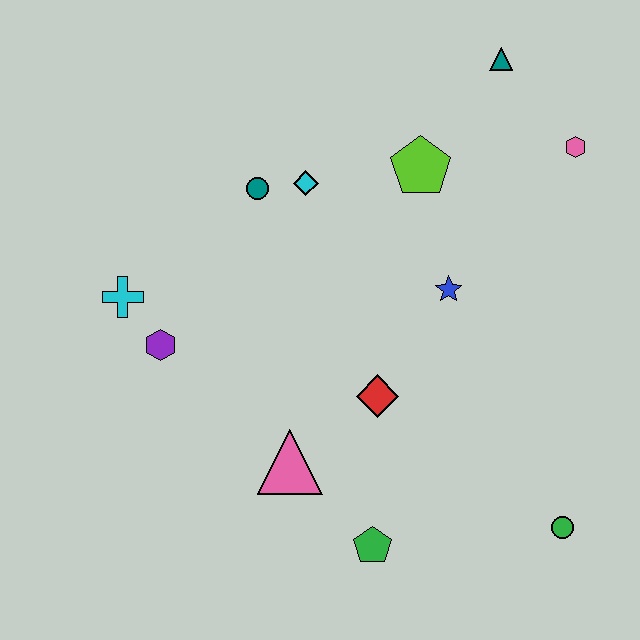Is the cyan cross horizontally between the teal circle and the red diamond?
No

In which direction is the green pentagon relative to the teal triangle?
The green pentagon is below the teal triangle.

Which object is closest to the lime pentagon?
The cyan diamond is closest to the lime pentagon.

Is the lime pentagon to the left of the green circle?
Yes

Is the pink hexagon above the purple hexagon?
Yes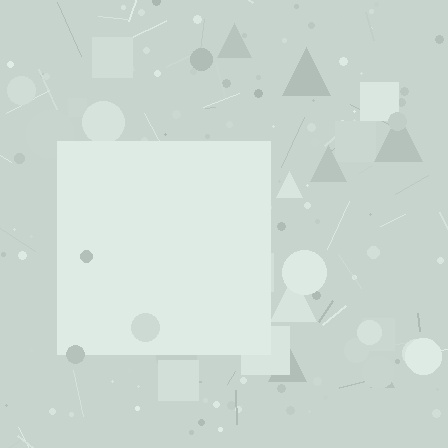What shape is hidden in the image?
A square is hidden in the image.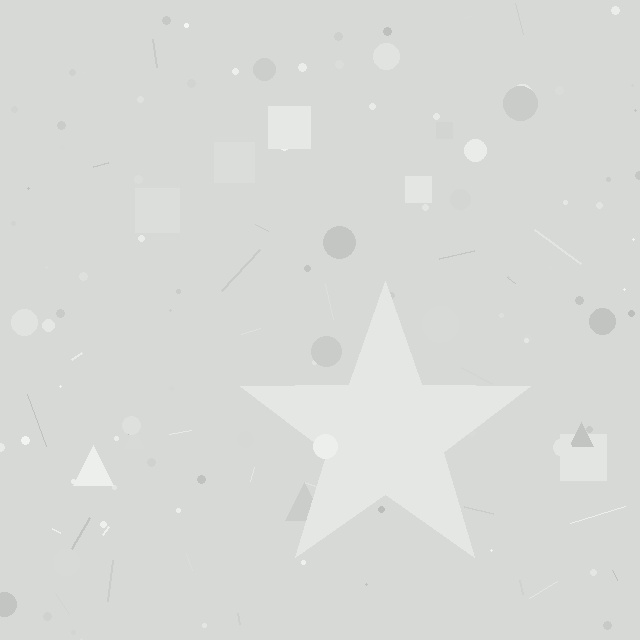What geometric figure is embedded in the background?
A star is embedded in the background.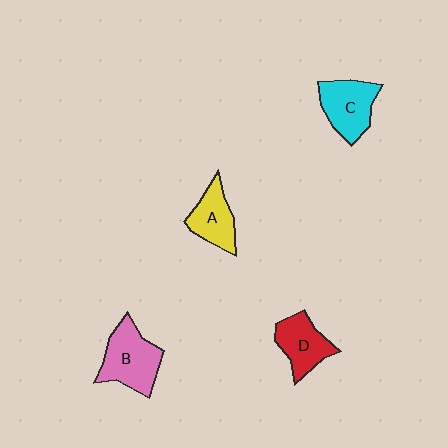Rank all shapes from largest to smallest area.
From largest to smallest: B (pink), C (cyan), D (red), A (yellow).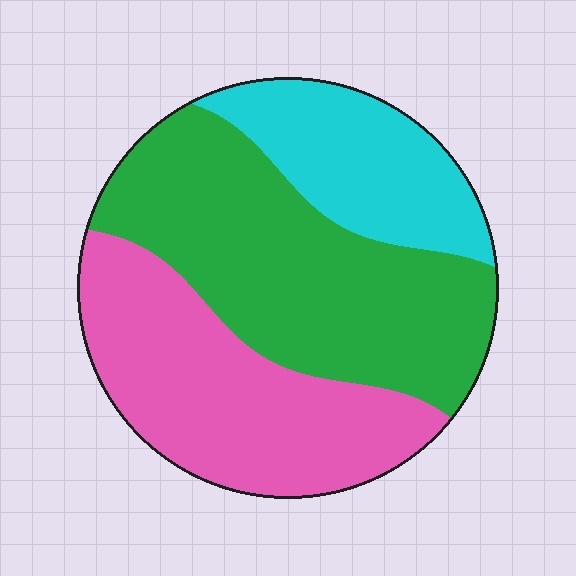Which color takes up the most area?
Green, at roughly 45%.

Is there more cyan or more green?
Green.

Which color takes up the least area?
Cyan, at roughly 20%.